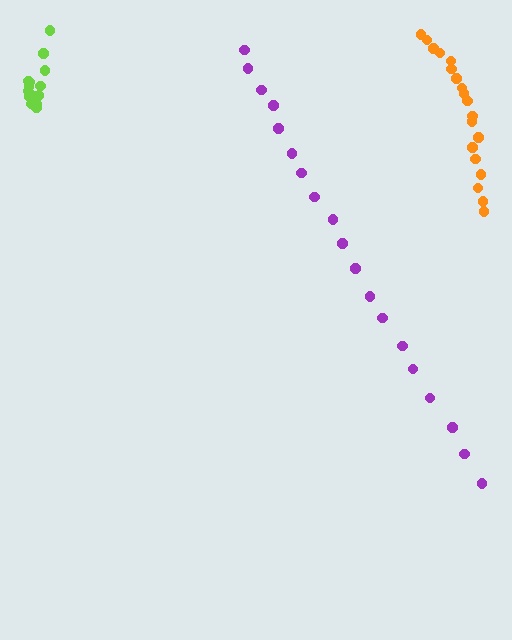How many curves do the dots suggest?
There are 3 distinct paths.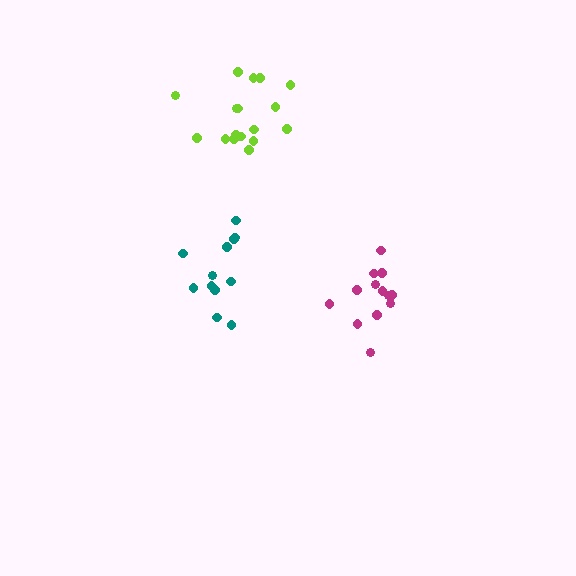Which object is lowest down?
The magenta cluster is bottommost.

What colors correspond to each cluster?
The clusters are colored: lime, magenta, teal.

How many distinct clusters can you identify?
There are 3 distinct clusters.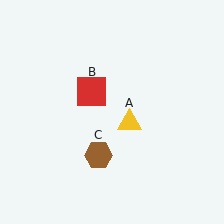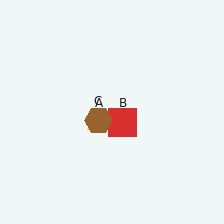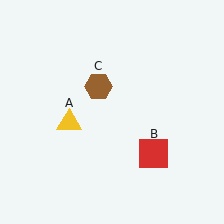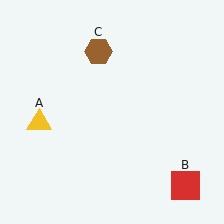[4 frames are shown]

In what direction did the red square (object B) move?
The red square (object B) moved down and to the right.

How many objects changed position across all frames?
3 objects changed position: yellow triangle (object A), red square (object B), brown hexagon (object C).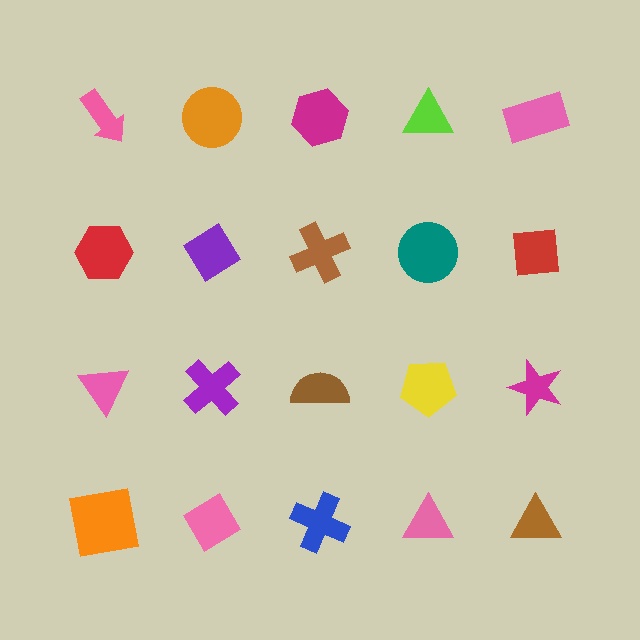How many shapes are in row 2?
5 shapes.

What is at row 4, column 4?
A pink triangle.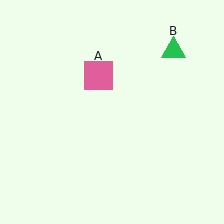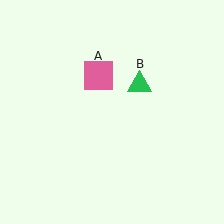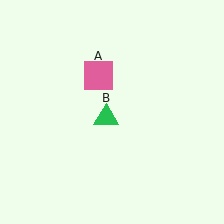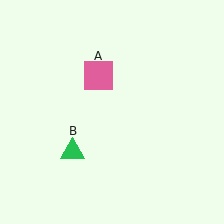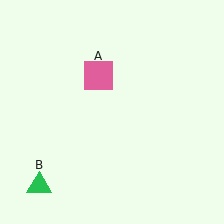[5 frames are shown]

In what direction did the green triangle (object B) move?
The green triangle (object B) moved down and to the left.